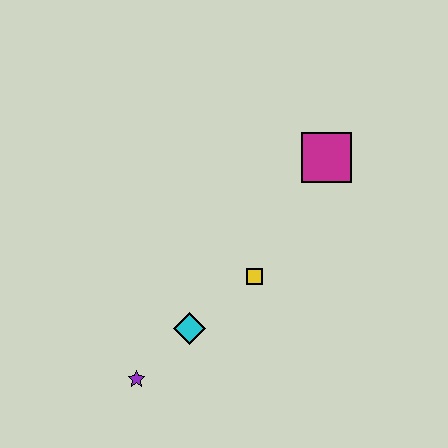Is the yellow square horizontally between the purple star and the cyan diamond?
No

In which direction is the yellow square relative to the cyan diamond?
The yellow square is to the right of the cyan diamond.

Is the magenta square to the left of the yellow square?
No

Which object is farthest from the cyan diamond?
The magenta square is farthest from the cyan diamond.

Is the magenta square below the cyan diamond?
No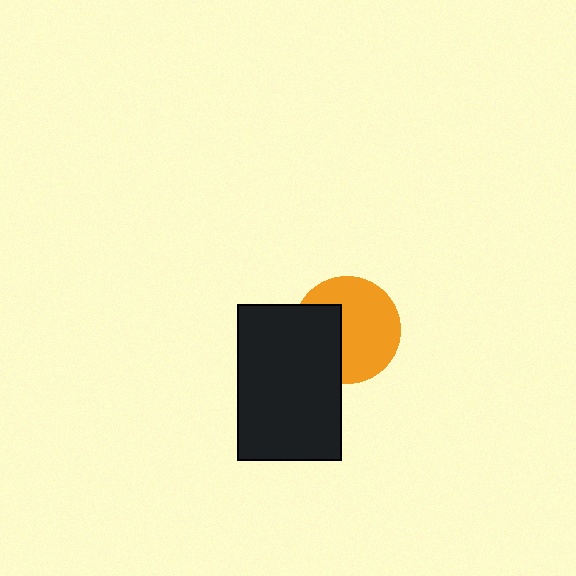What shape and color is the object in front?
The object in front is a black rectangle.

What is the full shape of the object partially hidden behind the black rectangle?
The partially hidden object is an orange circle.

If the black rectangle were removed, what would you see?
You would see the complete orange circle.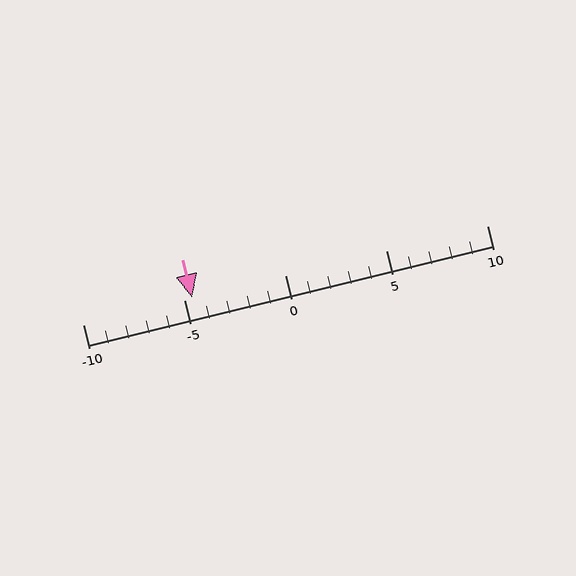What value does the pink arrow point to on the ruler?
The pink arrow points to approximately -5.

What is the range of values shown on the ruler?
The ruler shows values from -10 to 10.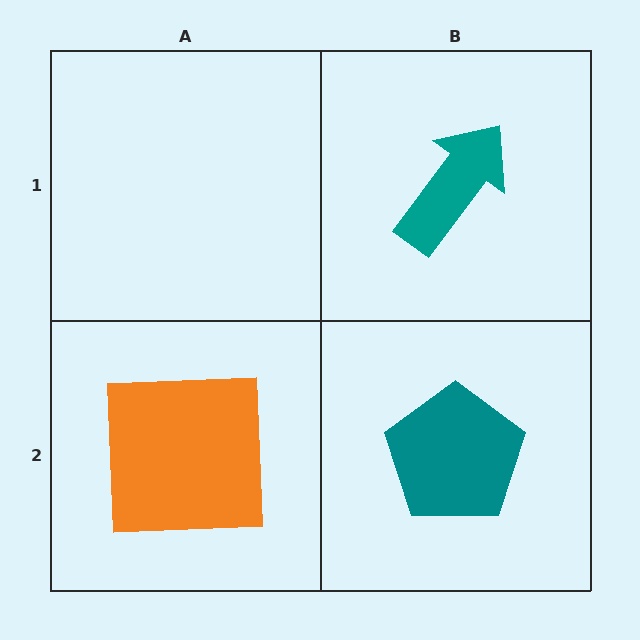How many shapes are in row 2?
2 shapes.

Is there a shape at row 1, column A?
No, that cell is empty.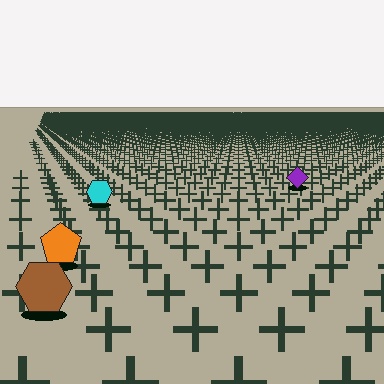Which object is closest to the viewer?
The brown hexagon is closest. The texture marks near it are larger and more spread out.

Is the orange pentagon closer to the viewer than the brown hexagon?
No. The brown hexagon is closer — you can tell from the texture gradient: the ground texture is coarser near it.